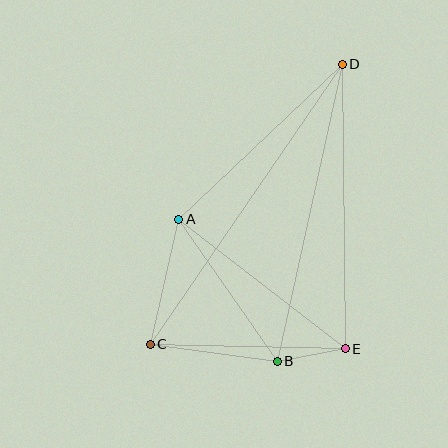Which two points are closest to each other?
Points B and E are closest to each other.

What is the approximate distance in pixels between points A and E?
The distance between A and E is approximately 211 pixels.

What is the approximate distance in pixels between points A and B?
The distance between A and B is approximately 173 pixels.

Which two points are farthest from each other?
Points C and D are farthest from each other.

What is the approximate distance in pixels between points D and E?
The distance between D and E is approximately 285 pixels.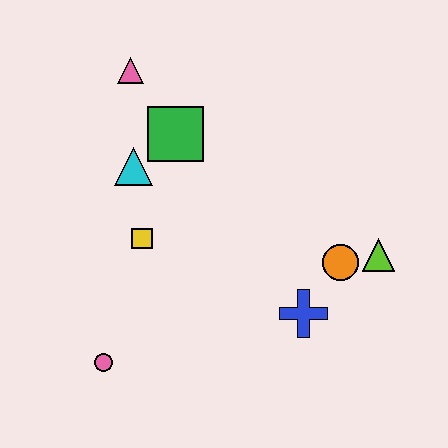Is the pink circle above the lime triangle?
No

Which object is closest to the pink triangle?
The green square is closest to the pink triangle.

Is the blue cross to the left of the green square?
No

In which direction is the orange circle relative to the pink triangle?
The orange circle is to the right of the pink triangle.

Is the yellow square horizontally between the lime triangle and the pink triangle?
Yes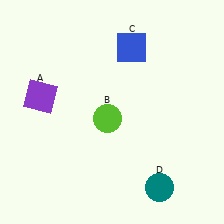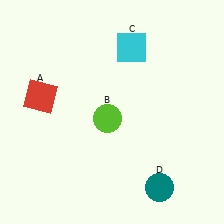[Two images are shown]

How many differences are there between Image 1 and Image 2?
There are 2 differences between the two images.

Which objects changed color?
A changed from purple to red. C changed from blue to cyan.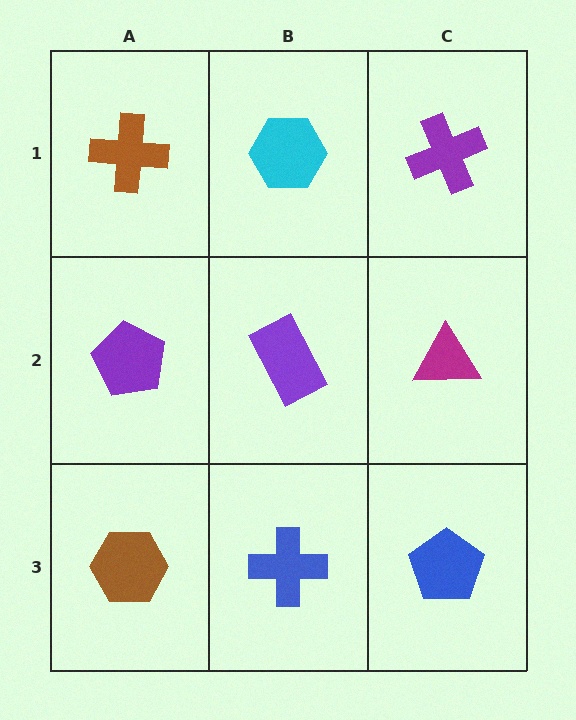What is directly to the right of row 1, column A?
A cyan hexagon.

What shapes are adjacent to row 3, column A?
A purple pentagon (row 2, column A), a blue cross (row 3, column B).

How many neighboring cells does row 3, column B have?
3.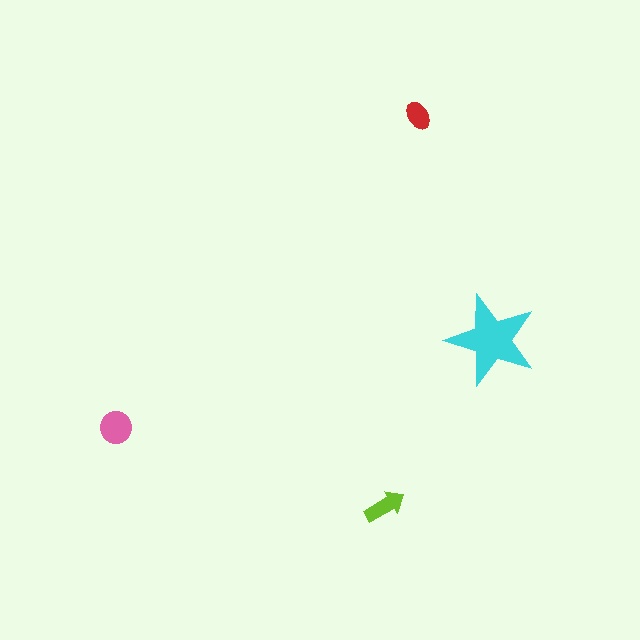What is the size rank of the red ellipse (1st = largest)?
4th.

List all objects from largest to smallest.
The cyan star, the pink circle, the lime arrow, the red ellipse.